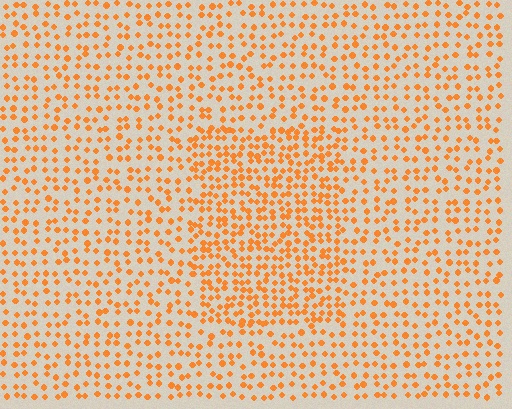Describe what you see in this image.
The image contains small orange elements arranged at two different densities. A rectangle-shaped region is visible where the elements are more densely packed than the surrounding area.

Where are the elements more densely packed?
The elements are more densely packed inside the rectangle boundary.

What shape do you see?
I see a rectangle.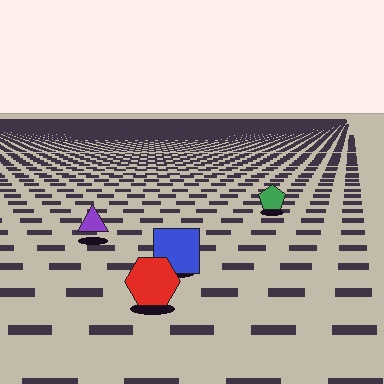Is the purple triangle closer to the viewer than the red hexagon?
No. The red hexagon is closer — you can tell from the texture gradient: the ground texture is coarser near it.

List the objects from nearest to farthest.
From nearest to farthest: the red hexagon, the blue square, the purple triangle, the green pentagon.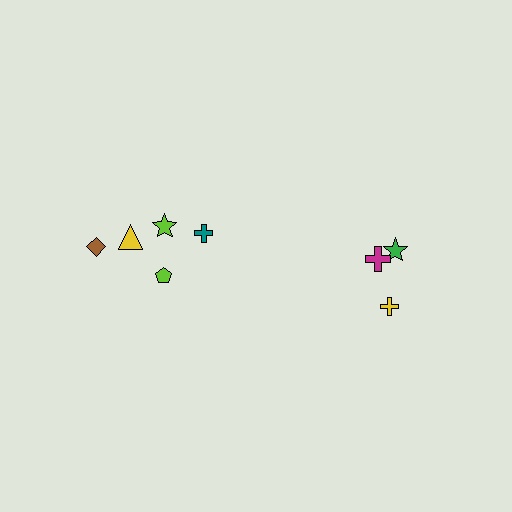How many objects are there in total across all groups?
There are 8 objects.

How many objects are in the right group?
There are 3 objects.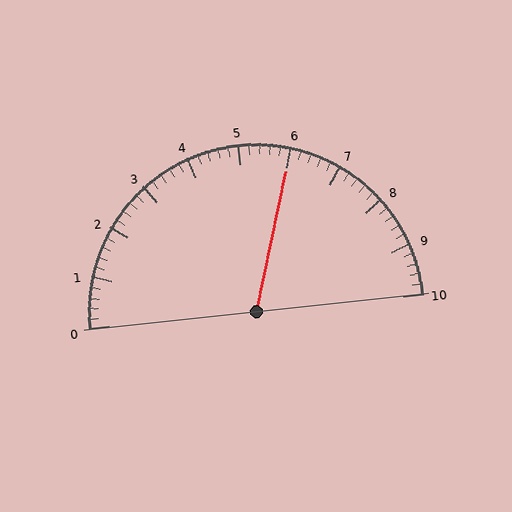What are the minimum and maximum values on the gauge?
The gauge ranges from 0 to 10.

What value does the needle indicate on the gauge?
The needle indicates approximately 6.0.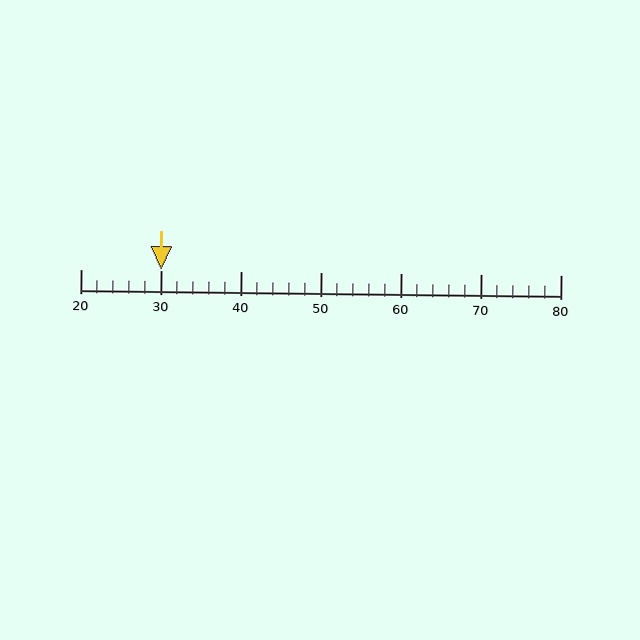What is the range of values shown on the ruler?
The ruler shows values from 20 to 80.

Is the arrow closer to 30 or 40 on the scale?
The arrow is closer to 30.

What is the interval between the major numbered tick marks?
The major tick marks are spaced 10 units apart.